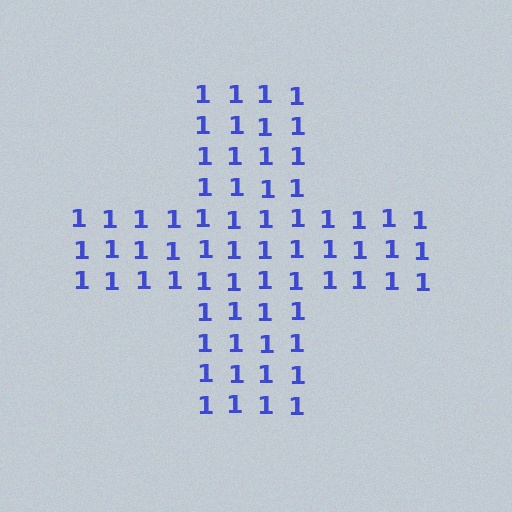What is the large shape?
The large shape is a cross.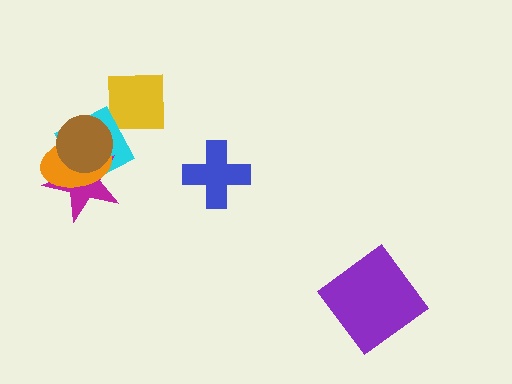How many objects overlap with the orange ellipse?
3 objects overlap with the orange ellipse.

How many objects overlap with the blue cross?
0 objects overlap with the blue cross.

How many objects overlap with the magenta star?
3 objects overlap with the magenta star.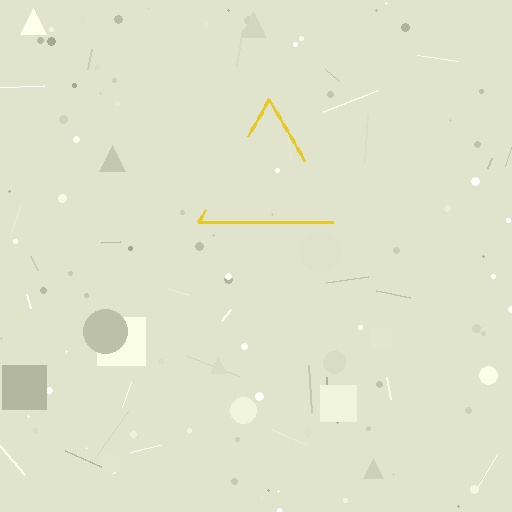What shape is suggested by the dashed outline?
The dashed outline suggests a triangle.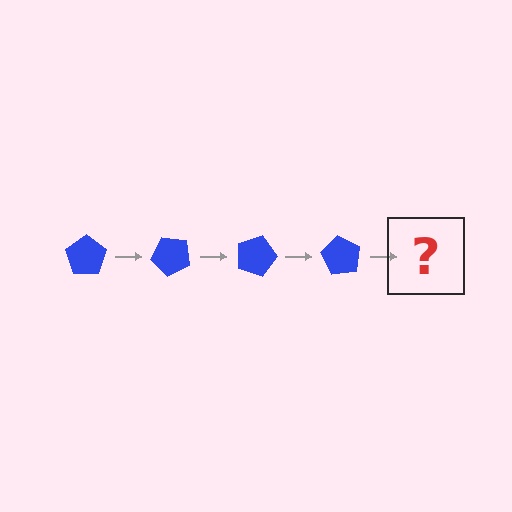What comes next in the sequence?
The next element should be a blue pentagon rotated 180 degrees.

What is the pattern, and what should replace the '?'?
The pattern is that the pentagon rotates 45 degrees each step. The '?' should be a blue pentagon rotated 180 degrees.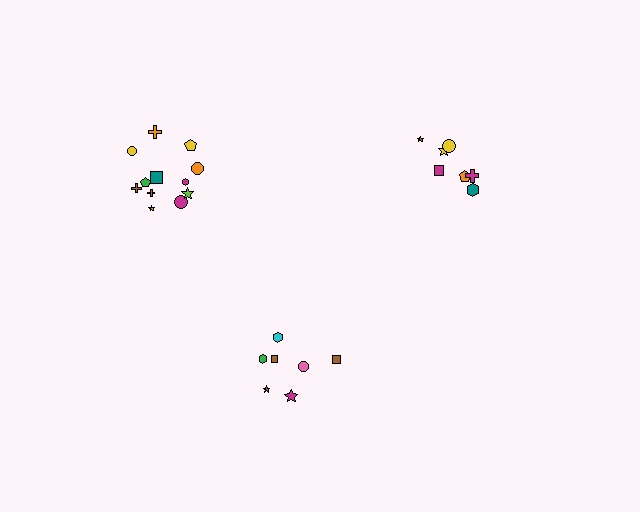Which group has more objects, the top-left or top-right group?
The top-left group.